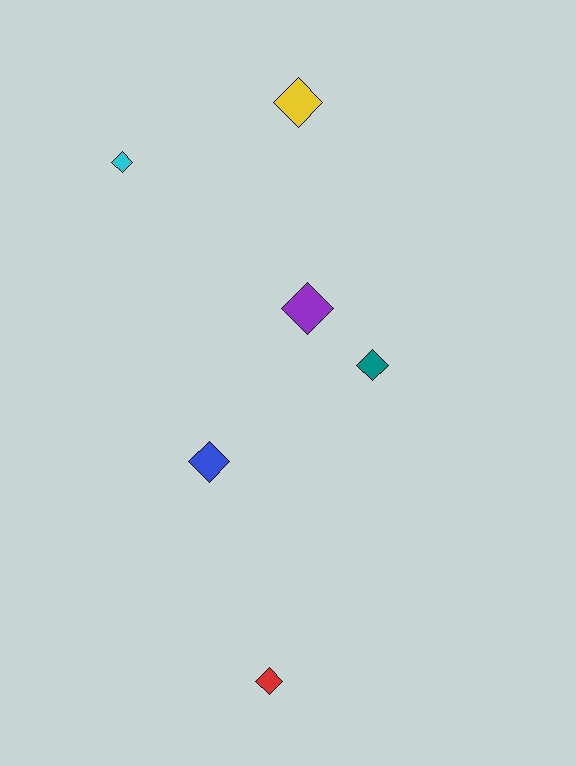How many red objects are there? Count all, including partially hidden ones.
There is 1 red object.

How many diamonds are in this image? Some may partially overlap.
There are 6 diamonds.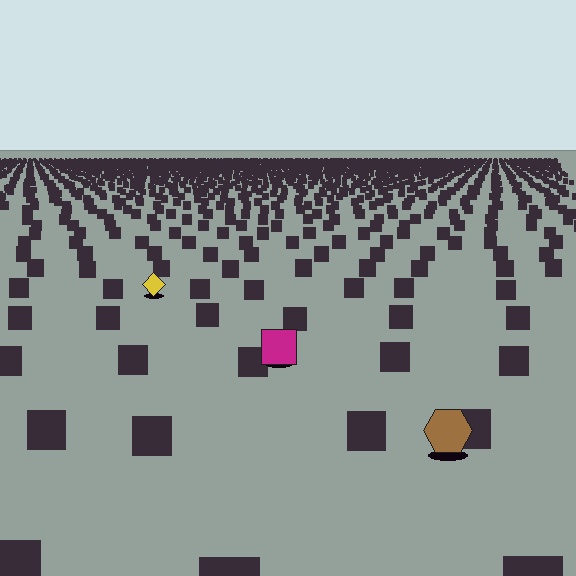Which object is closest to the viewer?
The brown hexagon is closest. The texture marks near it are larger and more spread out.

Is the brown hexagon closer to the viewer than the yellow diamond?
Yes. The brown hexagon is closer — you can tell from the texture gradient: the ground texture is coarser near it.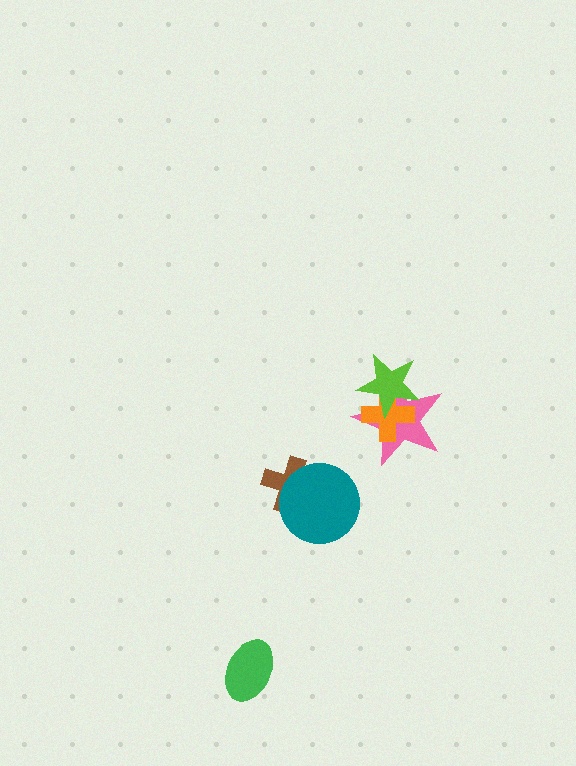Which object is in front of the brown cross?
The teal circle is in front of the brown cross.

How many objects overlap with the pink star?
2 objects overlap with the pink star.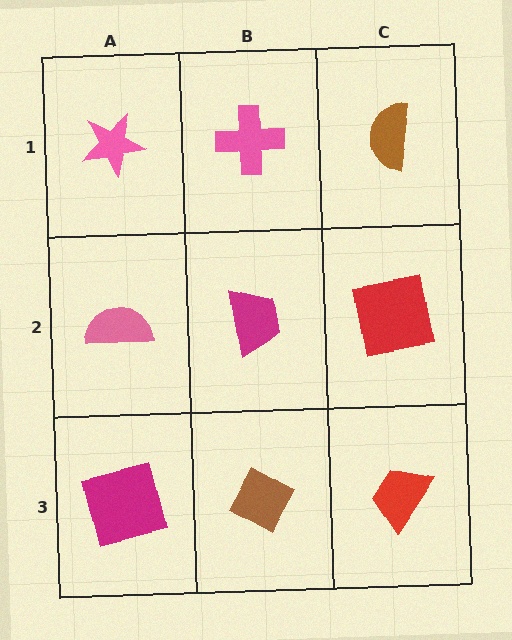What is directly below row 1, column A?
A pink semicircle.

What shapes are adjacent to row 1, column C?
A red square (row 2, column C), a pink cross (row 1, column B).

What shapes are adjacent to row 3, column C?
A red square (row 2, column C), a brown diamond (row 3, column B).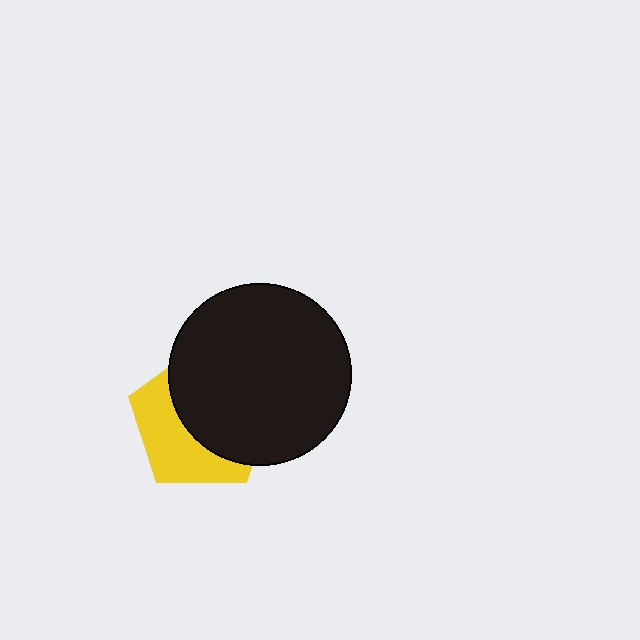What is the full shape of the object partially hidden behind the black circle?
The partially hidden object is a yellow pentagon.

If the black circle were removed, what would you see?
You would see the complete yellow pentagon.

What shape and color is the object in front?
The object in front is a black circle.